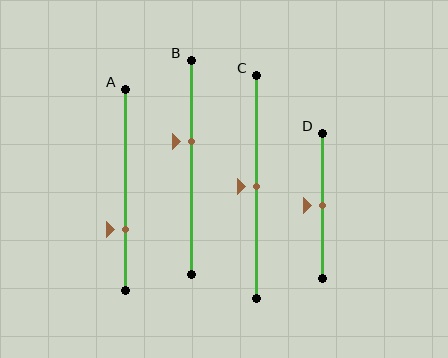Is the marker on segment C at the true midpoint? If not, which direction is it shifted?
Yes, the marker on segment C is at the true midpoint.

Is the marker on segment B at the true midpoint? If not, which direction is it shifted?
No, the marker on segment B is shifted upward by about 12% of the segment length.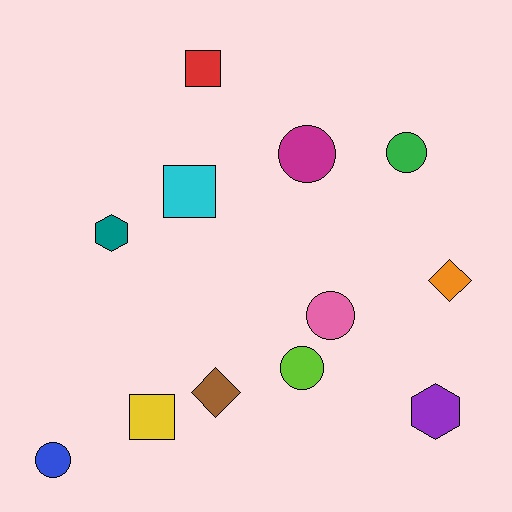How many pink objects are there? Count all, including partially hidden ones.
There is 1 pink object.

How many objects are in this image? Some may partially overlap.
There are 12 objects.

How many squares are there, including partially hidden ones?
There are 3 squares.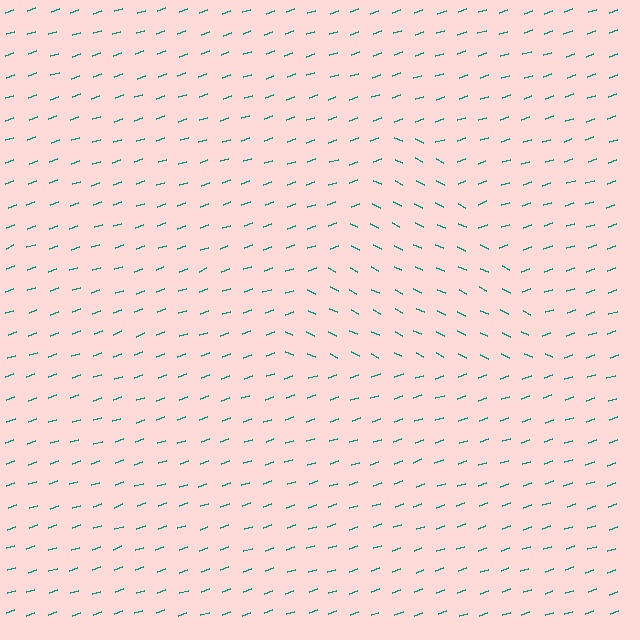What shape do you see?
I see a triangle.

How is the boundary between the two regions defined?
The boundary is defined purely by a change in line orientation (approximately 45 degrees difference). All lines are the same color and thickness.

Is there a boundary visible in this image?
Yes, there is a texture boundary formed by a change in line orientation.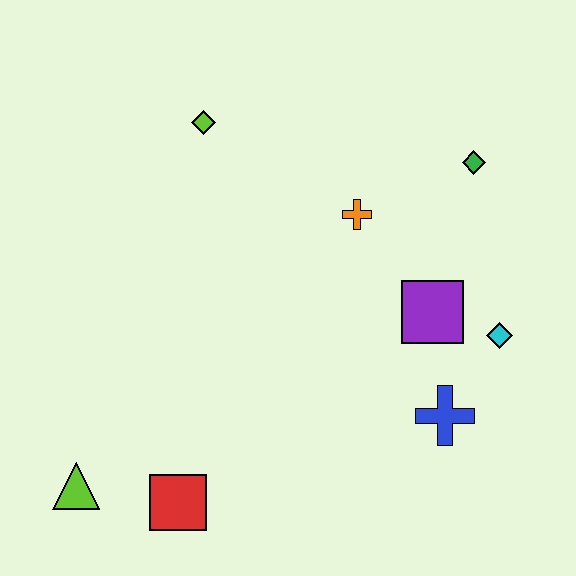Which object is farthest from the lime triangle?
The green diamond is farthest from the lime triangle.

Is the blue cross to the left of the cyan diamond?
Yes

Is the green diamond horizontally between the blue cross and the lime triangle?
No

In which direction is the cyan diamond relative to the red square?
The cyan diamond is to the right of the red square.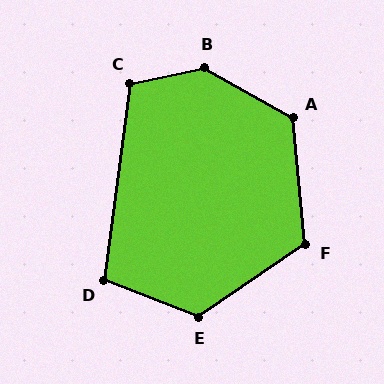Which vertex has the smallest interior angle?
D, at approximately 104 degrees.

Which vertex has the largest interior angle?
B, at approximately 138 degrees.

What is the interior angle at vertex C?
Approximately 110 degrees (obtuse).